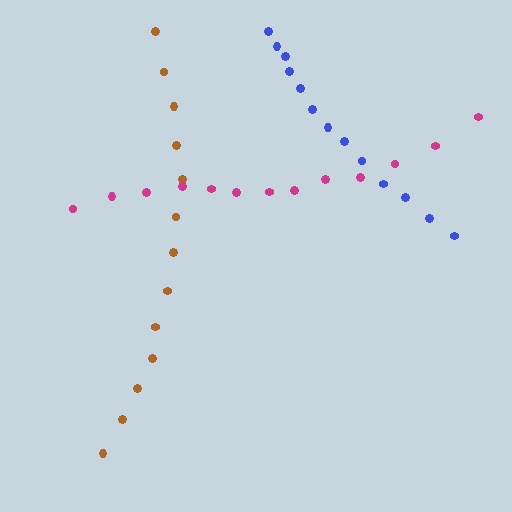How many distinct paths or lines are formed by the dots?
There are 3 distinct paths.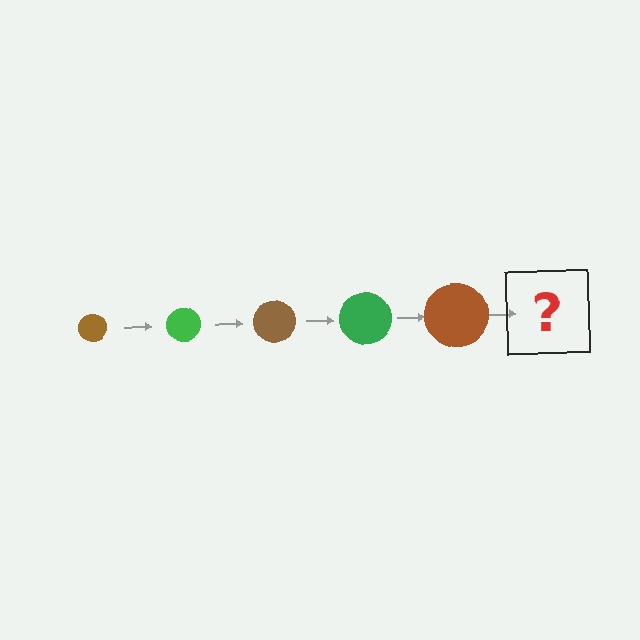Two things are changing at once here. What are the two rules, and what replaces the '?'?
The two rules are that the circle grows larger each step and the color cycles through brown and green. The '?' should be a green circle, larger than the previous one.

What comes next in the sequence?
The next element should be a green circle, larger than the previous one.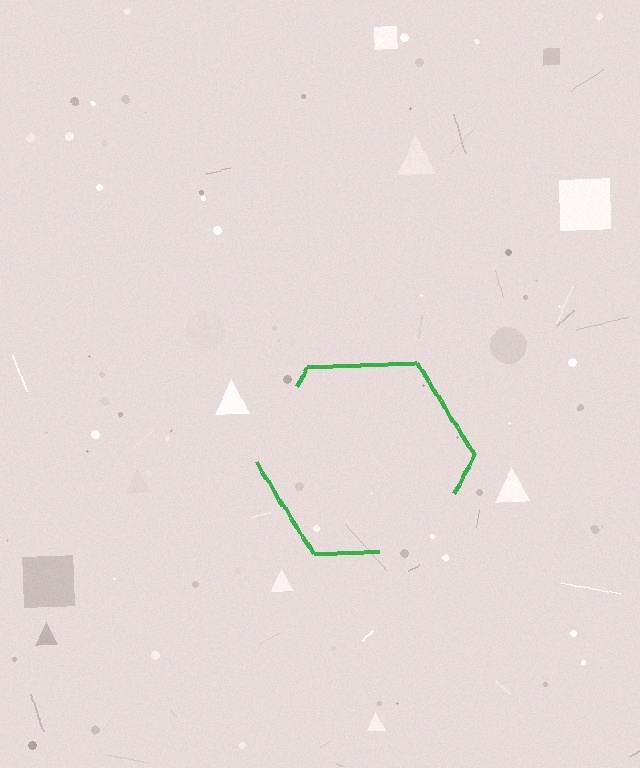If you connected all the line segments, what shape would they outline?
They would outline a hexagon.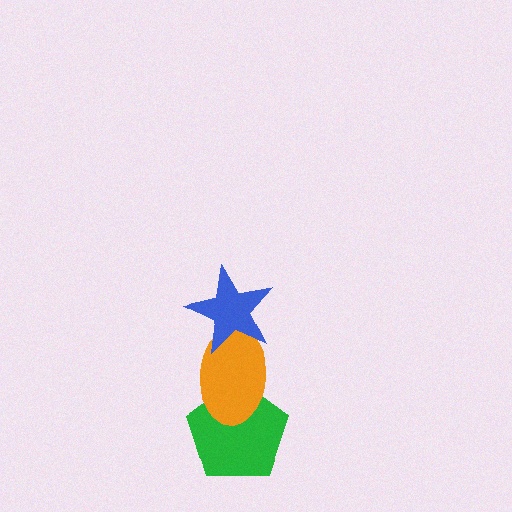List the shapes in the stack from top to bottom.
From top to bottom: the blue star, the orange ellipse, the green pentagon.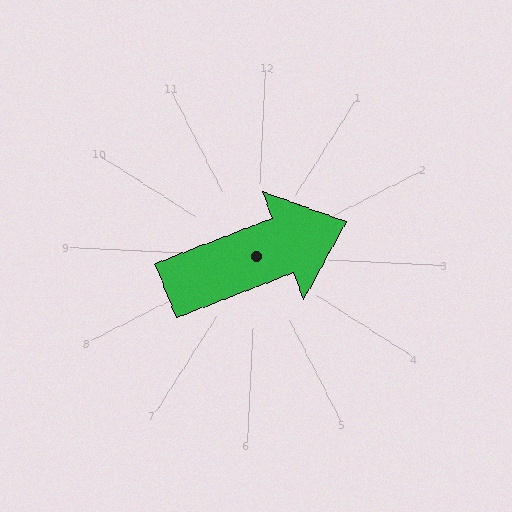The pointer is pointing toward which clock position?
Roughly 2 o'clock.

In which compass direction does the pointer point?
Northeast.